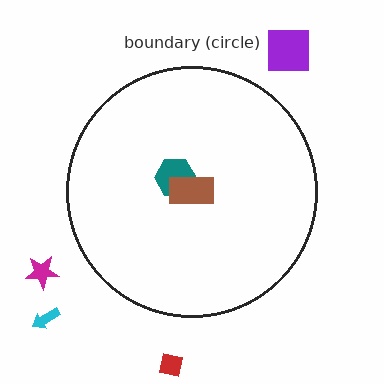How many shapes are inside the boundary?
2 inside, 4 outside.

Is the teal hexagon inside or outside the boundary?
Inside.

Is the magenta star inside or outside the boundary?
Outside.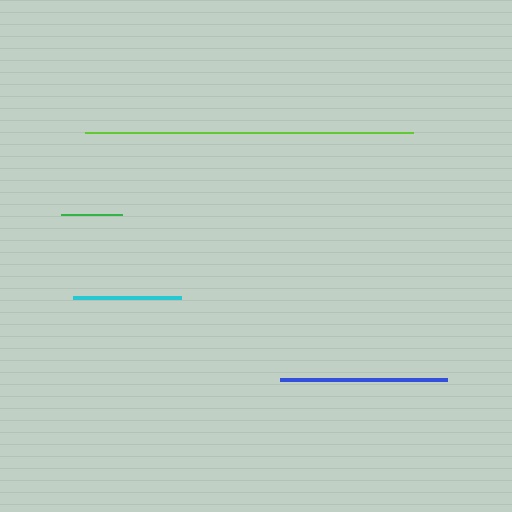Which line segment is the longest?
The lime line is the longest at approximately 328 pixels.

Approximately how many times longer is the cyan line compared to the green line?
The cyan line is approximately 1.8 times the length of the green line.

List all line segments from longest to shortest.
From longest to shortest: lime, blue, cyan, green.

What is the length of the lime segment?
The lime segment is approximately 328 pixels long.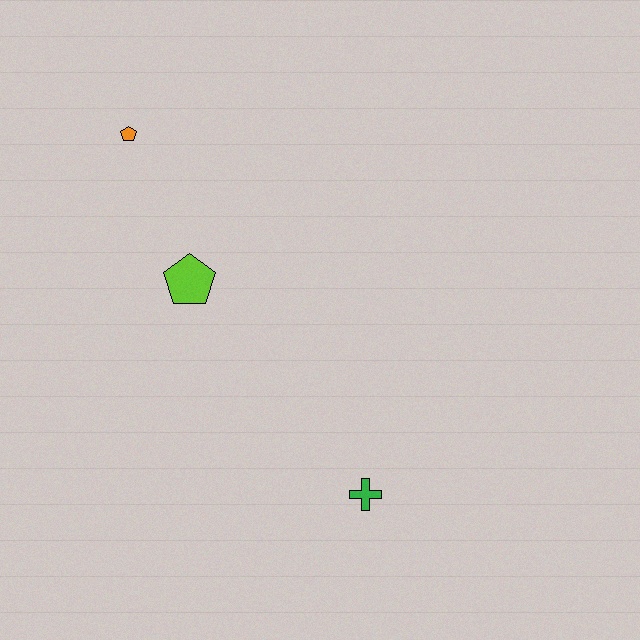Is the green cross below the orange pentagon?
Yes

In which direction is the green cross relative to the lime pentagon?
The green cross is below the lime pentagon.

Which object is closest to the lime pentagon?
The orange pentagon is closest to the lime pentagon.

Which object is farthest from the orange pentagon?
The green cross is farthest from the orange pentagon.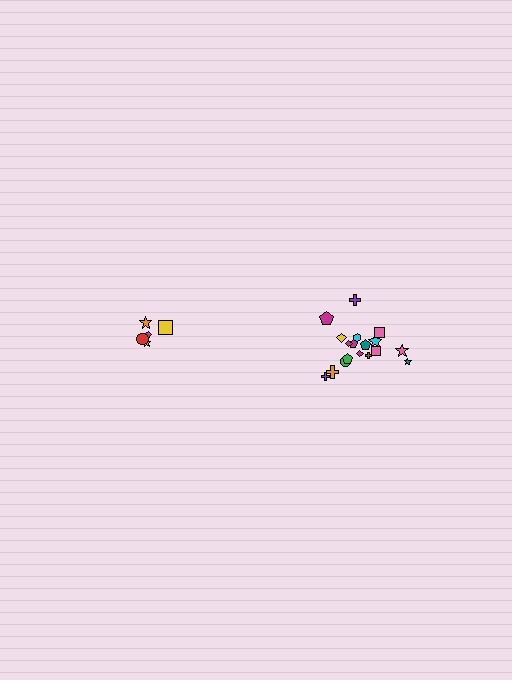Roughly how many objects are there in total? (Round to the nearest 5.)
Roughly 25 objects in total.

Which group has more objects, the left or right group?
The right group.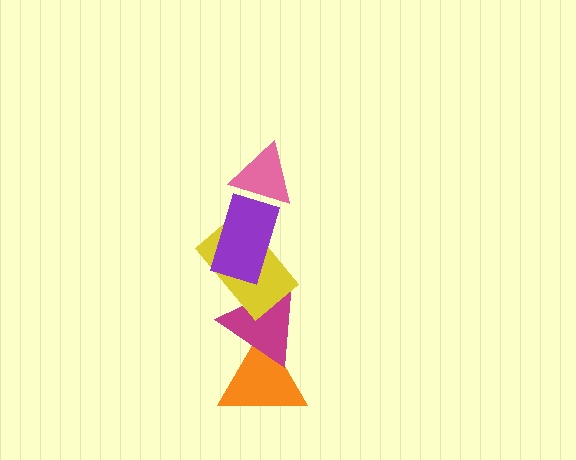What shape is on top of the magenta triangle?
The yellow rectangle is on top of the magenta triangle.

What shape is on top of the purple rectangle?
The pink triangle is on top of the purple rectangle.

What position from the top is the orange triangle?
The orange triangle is 5th from the top.